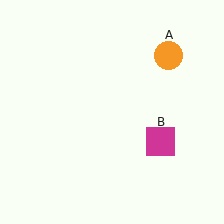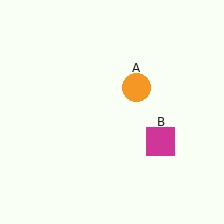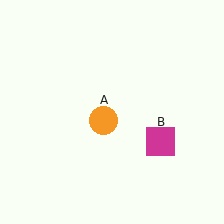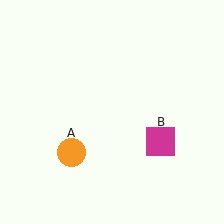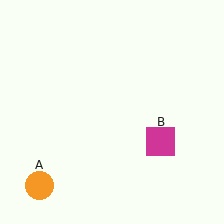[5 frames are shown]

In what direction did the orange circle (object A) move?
The orange circle (object A) moved down and to the left.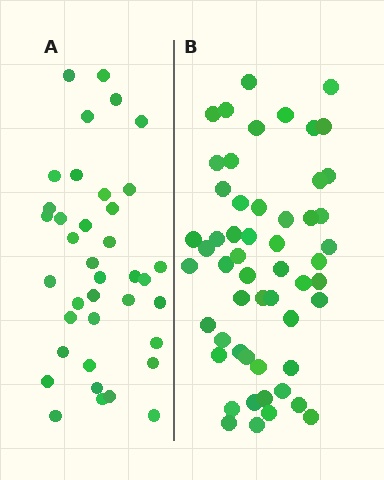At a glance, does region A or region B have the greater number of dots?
Region B (the right region) has more dots.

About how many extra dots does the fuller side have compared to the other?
Region B has approximately 15 more dots than region A.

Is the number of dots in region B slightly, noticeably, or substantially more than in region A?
Region B has noticeably more, but not dramatically so. The ratio is roughly 1.4 to 1.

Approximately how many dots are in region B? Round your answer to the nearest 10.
About 50 dots. (The exact count is 54, which rounds to 50.)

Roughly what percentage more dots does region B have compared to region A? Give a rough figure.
About 40% more.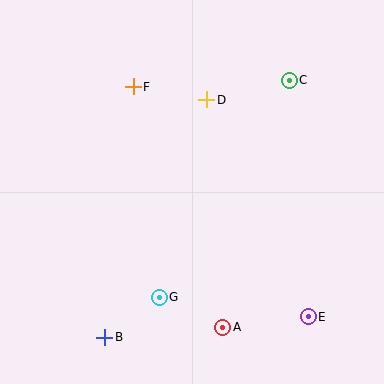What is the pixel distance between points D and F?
The distance between D and F is 74 pixels.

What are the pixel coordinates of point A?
Point A is at (223, 327).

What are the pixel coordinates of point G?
Point G is at (159, 297).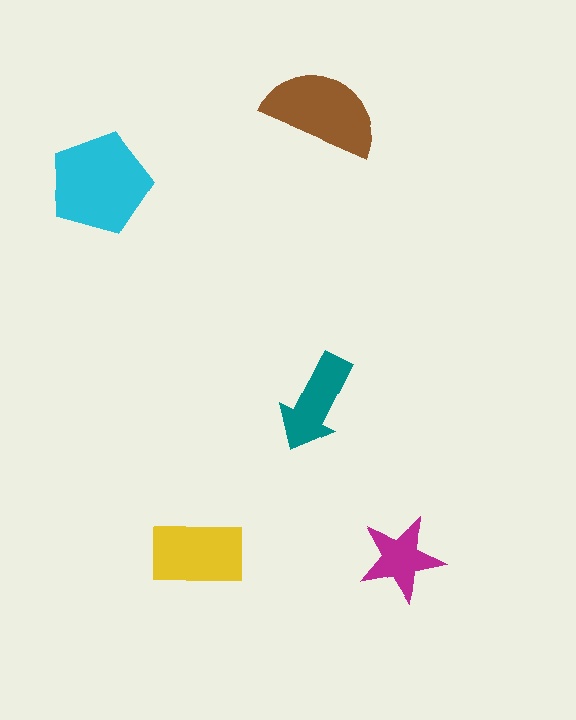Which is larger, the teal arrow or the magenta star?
The teal arrow.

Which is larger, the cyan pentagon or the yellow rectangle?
The cyan pentagon.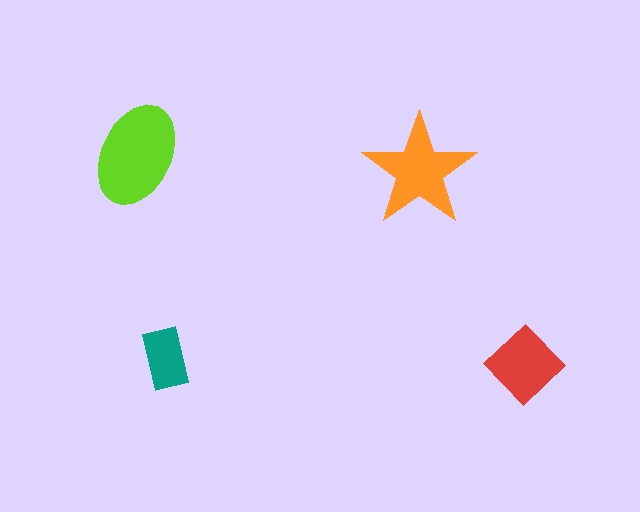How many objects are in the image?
There are 4 objects in the image.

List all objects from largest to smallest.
The lime ellipse, the orange star, the red diamond, the teal rectangle.